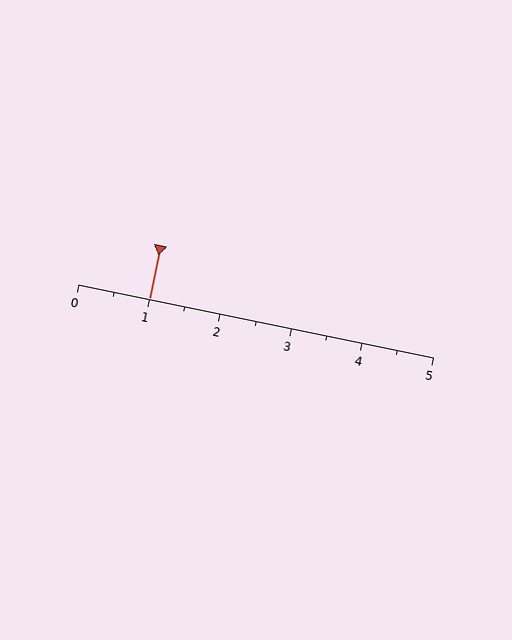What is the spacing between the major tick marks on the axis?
The major ticks are spaced 1 apart.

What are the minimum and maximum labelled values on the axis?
The axis runs from 0 to 5.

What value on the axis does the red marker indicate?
The marker indicates approximately 1.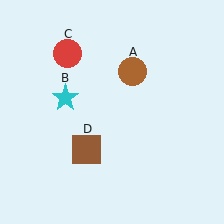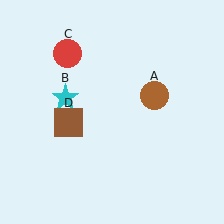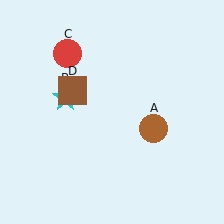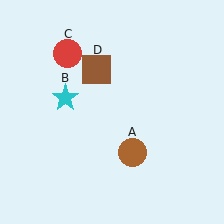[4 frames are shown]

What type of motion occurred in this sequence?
The brown circle (object A), brown square (object D) rotated clockwise around the center of the scene.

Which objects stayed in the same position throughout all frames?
Cyan star (object B) and red circle (object C) remained stationary.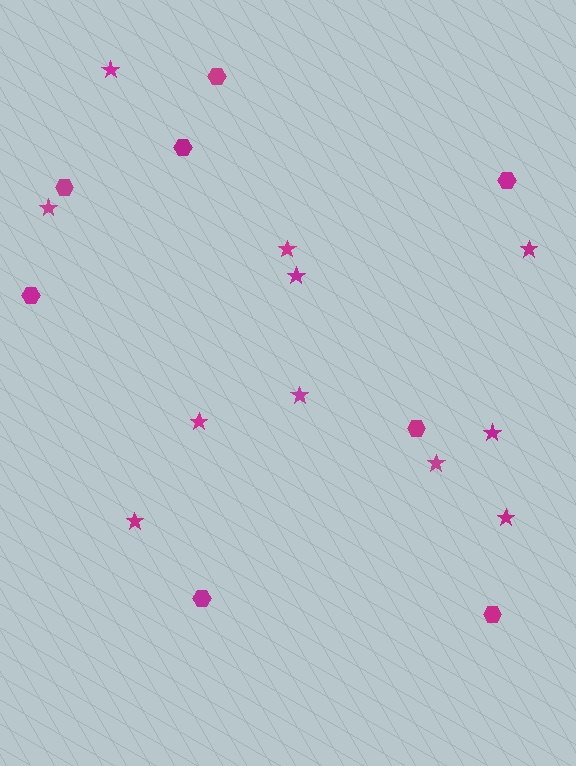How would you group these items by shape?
There are 2 groups: one group of hexagons (8) and one group of stars (11).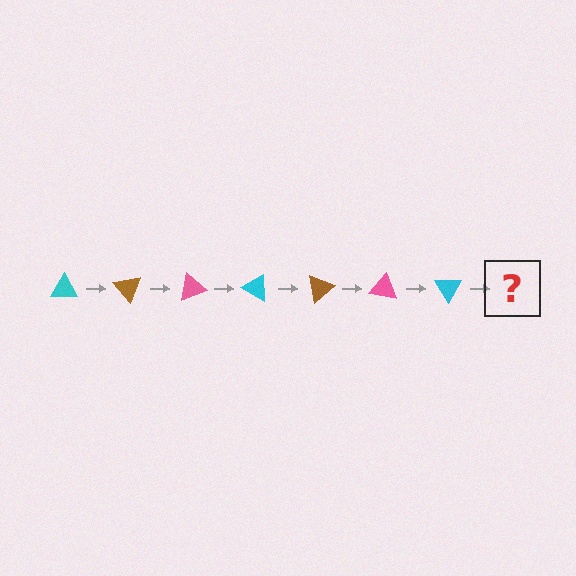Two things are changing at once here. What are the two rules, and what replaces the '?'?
The two rules are that it rotates 50 degrees each step and the color cycles through cyan, brown, and pink. The '?' should be a brown triangle, rotated 350 degrees from the start.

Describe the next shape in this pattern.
It should be a brown triangle, rotated 350 degrees from the start.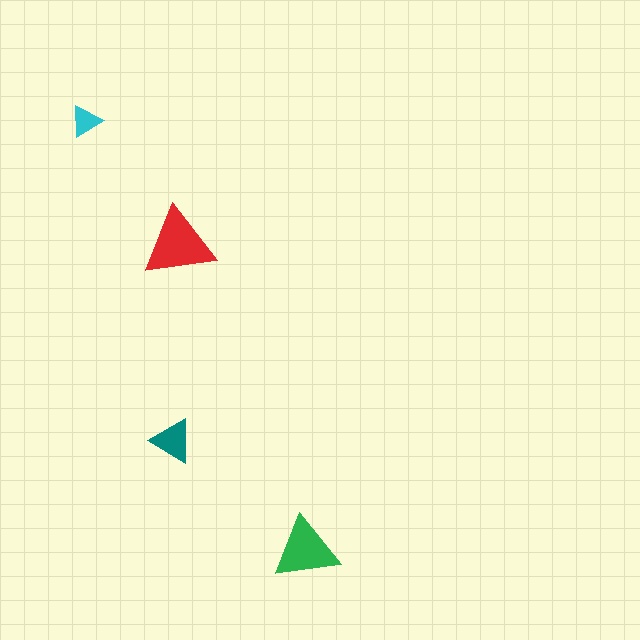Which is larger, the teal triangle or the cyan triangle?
The teal one.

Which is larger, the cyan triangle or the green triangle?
The green one.